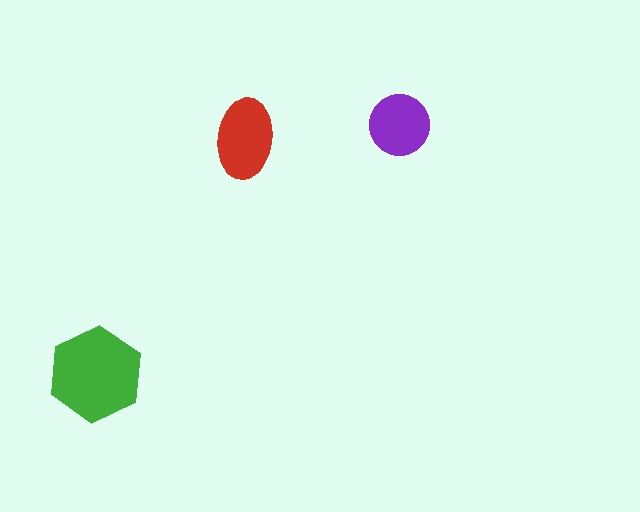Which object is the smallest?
The purple circle.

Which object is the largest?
The green hexagon.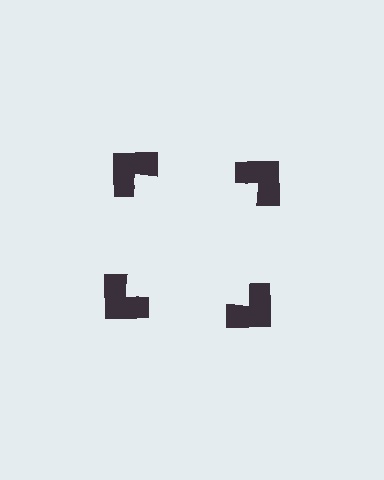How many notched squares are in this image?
There are 4 — one at each vertex of the illusory square.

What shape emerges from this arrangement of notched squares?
An illusory square — its edges are inferred from the aligned wedge cuts in the notched squares, not physically drawn.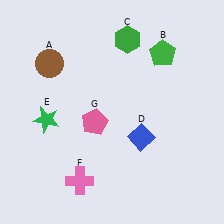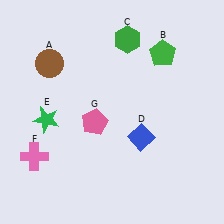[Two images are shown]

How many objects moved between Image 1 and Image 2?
1 object moved between the two images.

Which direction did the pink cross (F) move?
The pink cross (F) moved left.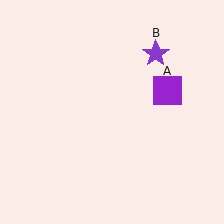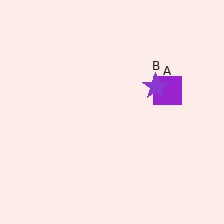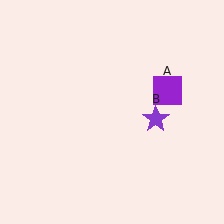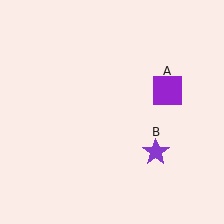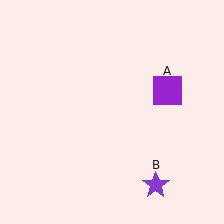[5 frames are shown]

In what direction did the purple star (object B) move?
The purple star (object B) moved down.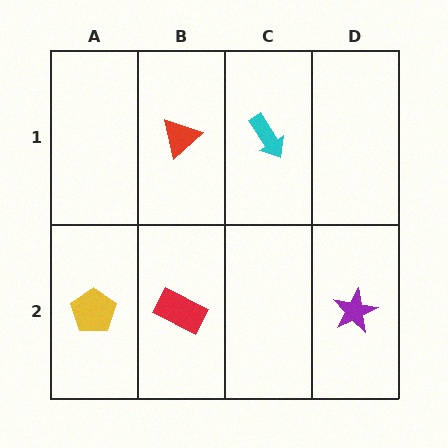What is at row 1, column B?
A red triangle.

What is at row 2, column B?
A red rectangle.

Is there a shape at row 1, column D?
No, that cell is empty.